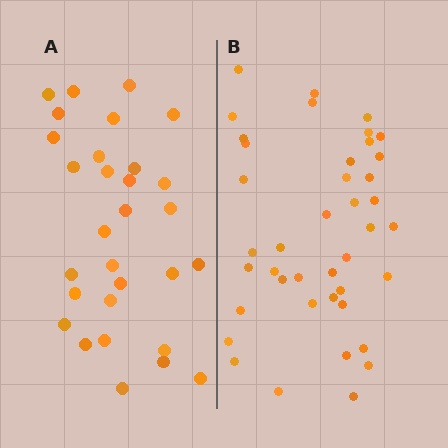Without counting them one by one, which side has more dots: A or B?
Region B (the right region) has more dots.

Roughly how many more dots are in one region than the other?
Region B has roughly 12 or so more dots than region A.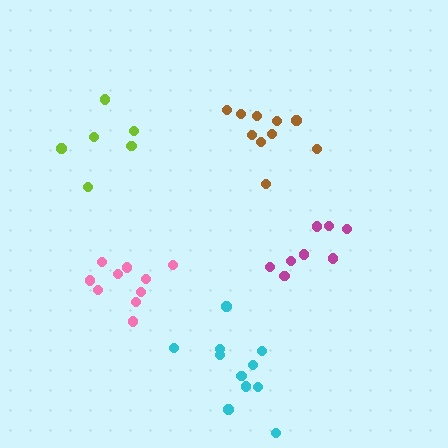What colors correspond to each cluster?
The clusters are colored: lime, magenta, pink, brown, cyan.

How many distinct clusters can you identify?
There are 5 distinct clusters.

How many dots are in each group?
Group 1: 6 dots, Group 2: 8 dots, Group 3: 11 dots, Group 4: 10 dots, Group 5: 11 dots (46 total).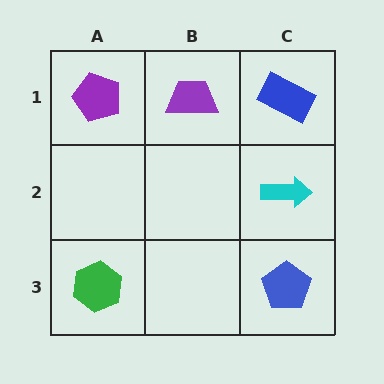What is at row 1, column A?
A purple pentagon.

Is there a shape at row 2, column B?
No, that cell is empty.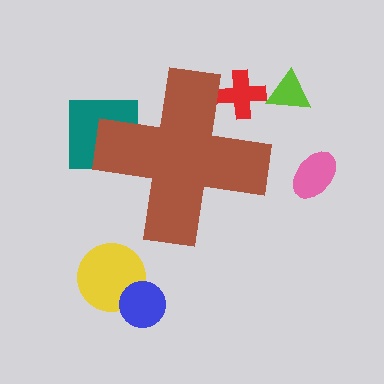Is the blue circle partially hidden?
No, the blue circle is fully visible.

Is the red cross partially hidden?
Yes, the red cross is partially hidden behind the brown cross.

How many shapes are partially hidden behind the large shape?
2 shapes are partially hidden.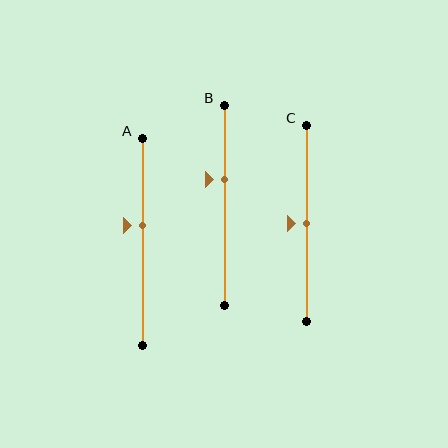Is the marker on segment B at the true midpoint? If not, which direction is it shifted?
No, the marker on segment B is shifted upward by about 13% of the segment length.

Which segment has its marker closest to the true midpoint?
Segment C has its marker closest to the true midpoint.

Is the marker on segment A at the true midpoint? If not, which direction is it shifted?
No, the marker on segment A is shifted upward by about 8% of the segment length.